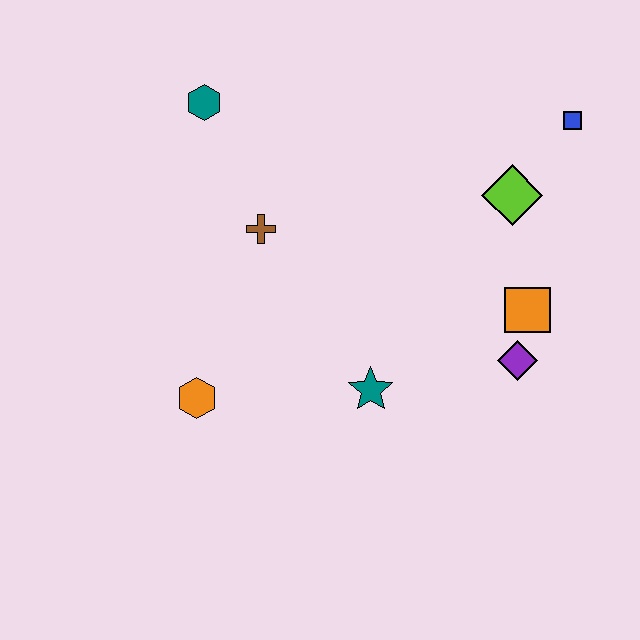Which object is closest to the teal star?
The purple diamond is closest to the teal star.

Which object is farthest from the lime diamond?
The orange hexagon is farthest from the lime diamond.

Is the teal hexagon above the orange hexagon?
Yes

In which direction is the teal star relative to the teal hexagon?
The teal star is below the teal hexagon.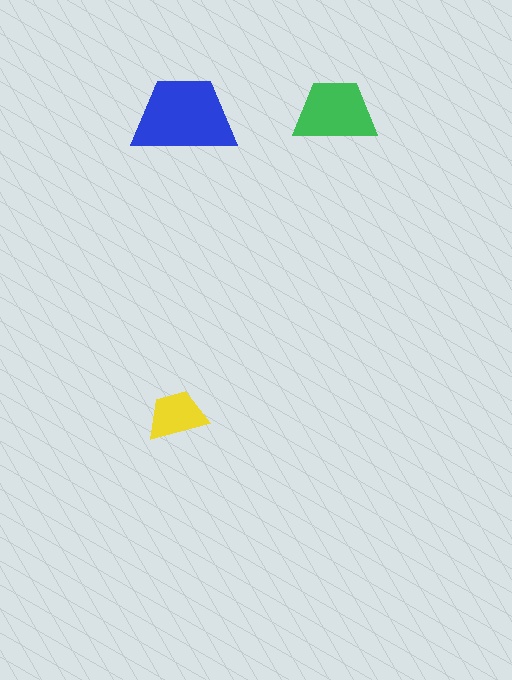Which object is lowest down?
The yellow trapezoid is bottommost.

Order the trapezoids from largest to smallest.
the blue one, the green one, the yellow one.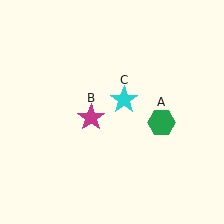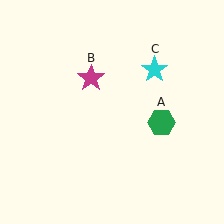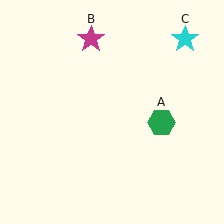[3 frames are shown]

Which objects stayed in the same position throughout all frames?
Green hexagon (object A) remained stationary.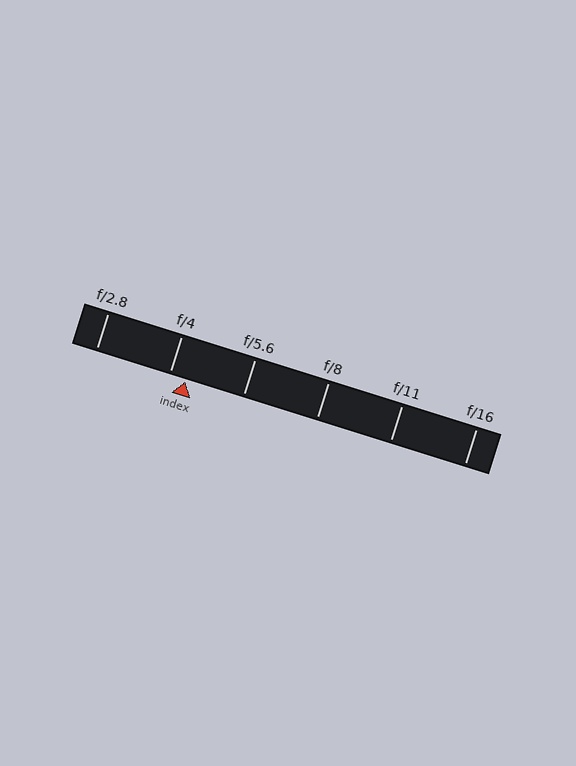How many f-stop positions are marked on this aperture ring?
There are 6 f-stop positions marked.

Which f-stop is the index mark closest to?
The index mark is closest to f/4.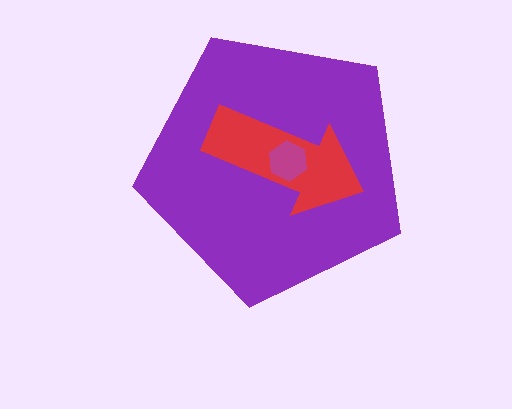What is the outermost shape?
The purple pentagon.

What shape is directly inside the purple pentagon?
The red arrow.